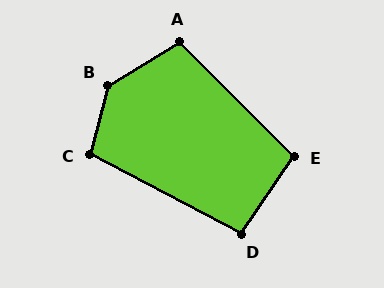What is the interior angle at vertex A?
Approximately 104 degrees (obtuse).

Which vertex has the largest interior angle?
B, at approximately 135 degrees.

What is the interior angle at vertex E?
Approximately 101 degrees (obtuse).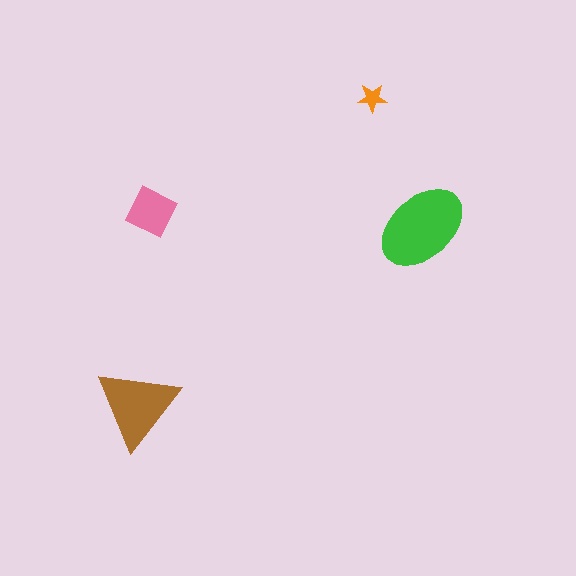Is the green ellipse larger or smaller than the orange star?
Larger.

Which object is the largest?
The green ellipse.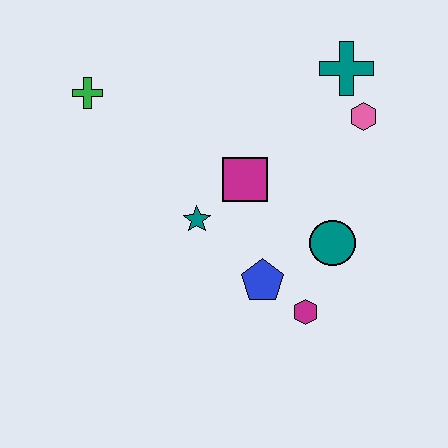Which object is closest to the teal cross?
The pink hexagon is closest to the teal cross.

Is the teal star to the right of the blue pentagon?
No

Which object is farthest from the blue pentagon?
The green cross is farthest from the blue pentagon.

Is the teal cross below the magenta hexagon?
No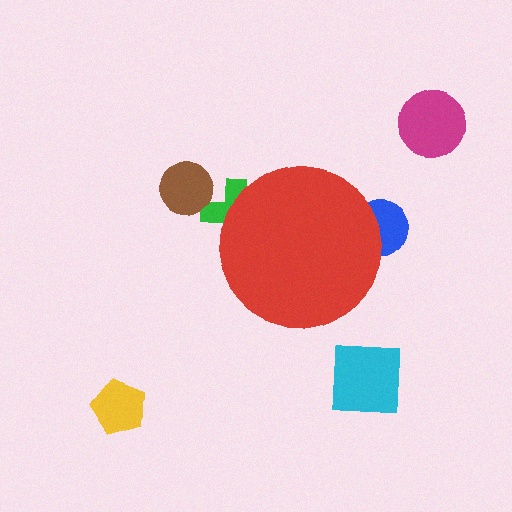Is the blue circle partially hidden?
Yes, the blue circle is partially hidden behind the red circle.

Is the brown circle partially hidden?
No, the brown circle is fully visible.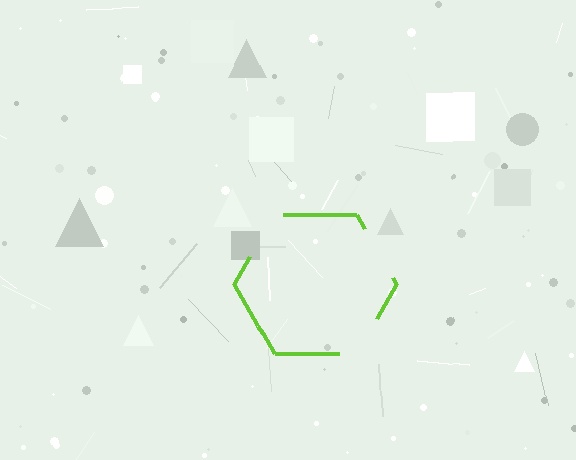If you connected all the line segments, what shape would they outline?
They would outline a hexagon.